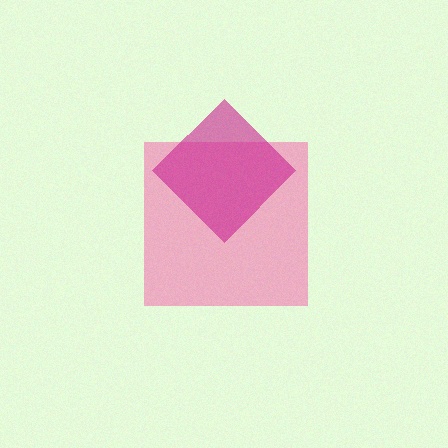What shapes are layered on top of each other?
The layered shapes are: a pink square, a magenta diamond.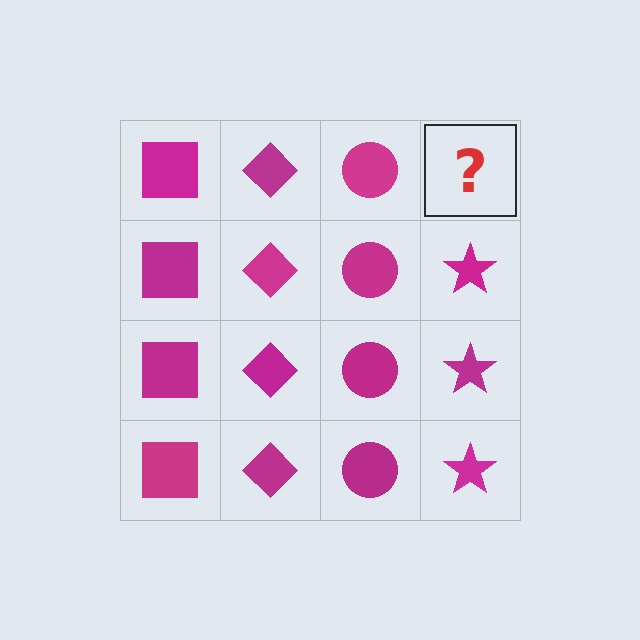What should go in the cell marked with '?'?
The missing cell should contain a magenta star.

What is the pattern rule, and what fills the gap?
The rule is that each column has a consistent shape. The gap should be filled with a magenta star.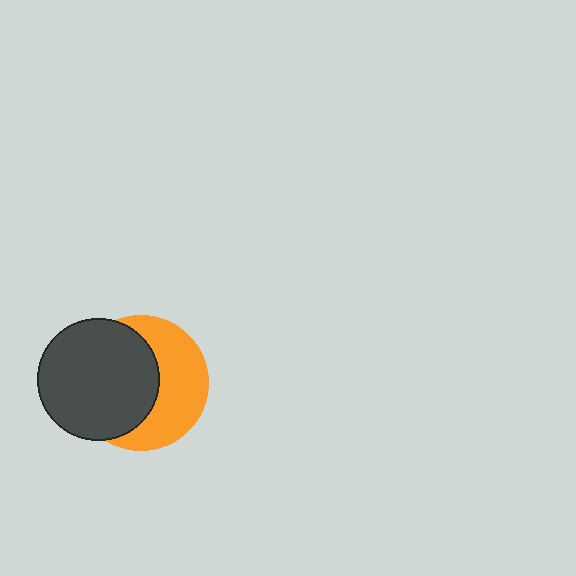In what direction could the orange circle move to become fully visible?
The orange circle could move right. That would shift it out from behind the dark gray circle entirely.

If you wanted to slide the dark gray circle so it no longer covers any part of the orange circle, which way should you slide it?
Slide it left — that is the most direct way to separate the two shapes.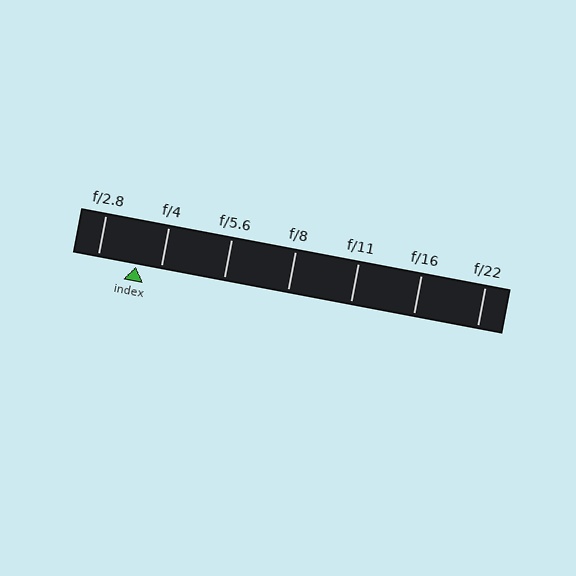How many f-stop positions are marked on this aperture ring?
There are 7 f-stop positions marked.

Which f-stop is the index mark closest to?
The index mark is closest to f/4.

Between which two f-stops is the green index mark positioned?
The index mark is between f/2.8 and f/4.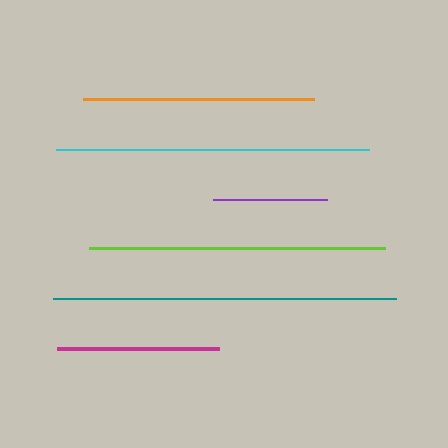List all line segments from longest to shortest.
From longest to shortest: teal, cyan, lime, orange, magenta, purple.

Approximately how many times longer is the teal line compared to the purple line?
The teal line is approximately 3.0 times the length of the purple line.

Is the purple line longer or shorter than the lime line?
The lime line is longer than the purple line.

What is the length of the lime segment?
The lime segment is approximately 295 pixels long.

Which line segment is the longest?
The teal line is the longest at approximately 343 pixels.